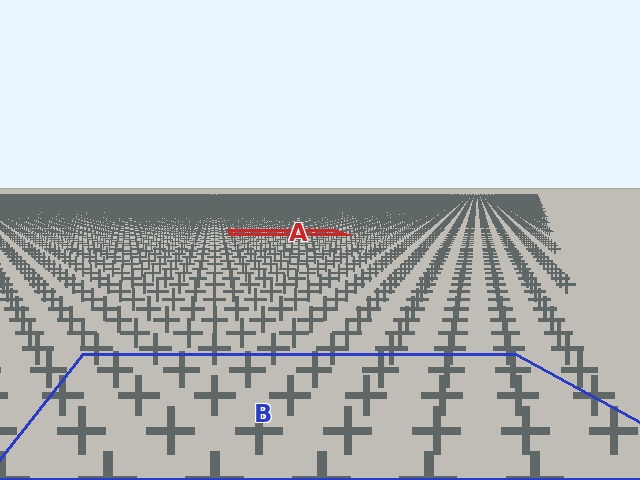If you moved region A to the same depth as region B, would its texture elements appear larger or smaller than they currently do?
They would appear larger. At a closer depth, the same texture elements are projected at a bigger on-screen size.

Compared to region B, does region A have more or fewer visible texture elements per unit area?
Region A has more texture elements per unit area — they are packed more densely because it is farther away.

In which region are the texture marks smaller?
The texture marks are smaller in region A, because it is farther away.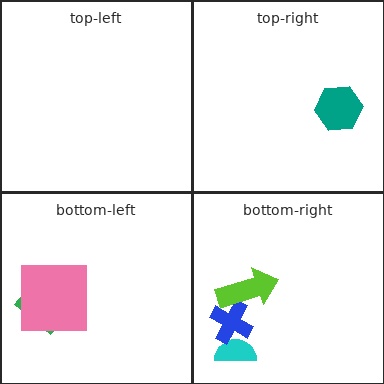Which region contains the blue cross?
The bottom-right region.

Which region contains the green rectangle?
The bottom-left region.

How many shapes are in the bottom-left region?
2.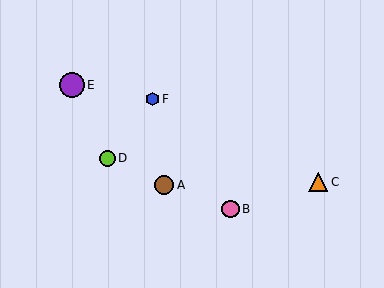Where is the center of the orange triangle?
The center of the orange triangle is at (318, 182).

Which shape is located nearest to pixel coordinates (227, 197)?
The pink circle (labeled B) at (231, 209) is nearest to that location.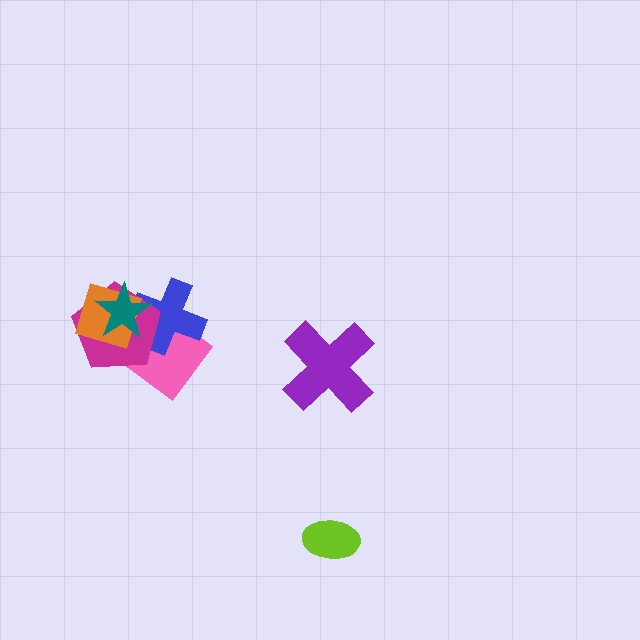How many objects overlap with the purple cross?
0 objects overlap with the purple cross.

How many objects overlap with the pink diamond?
3 objects overlap with the pink diamond.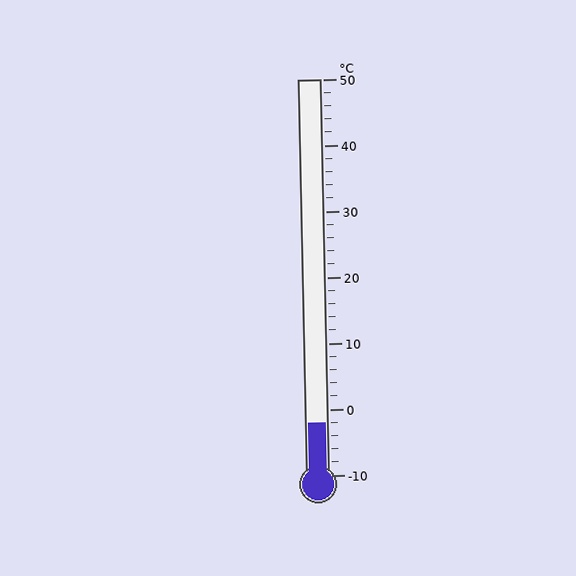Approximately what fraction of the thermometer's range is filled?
The thermometer is filled to approximately 15% of its range.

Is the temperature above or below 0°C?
The temperature is below 0°C.